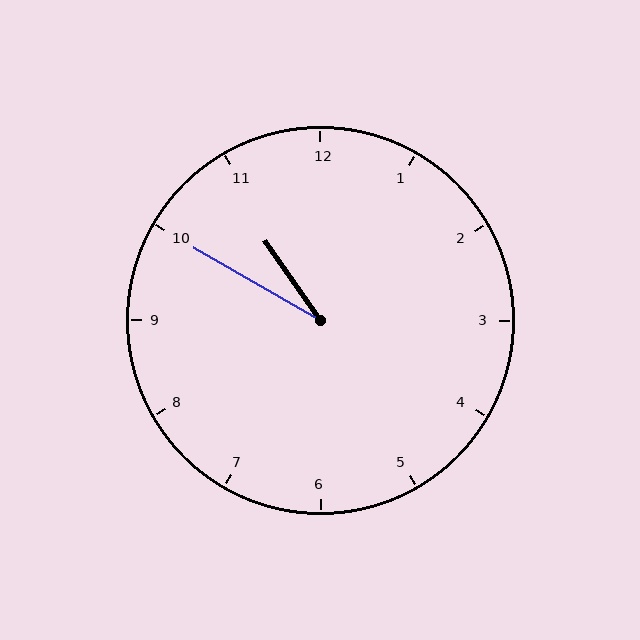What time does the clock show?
10:50.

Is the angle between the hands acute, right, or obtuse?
It is acute.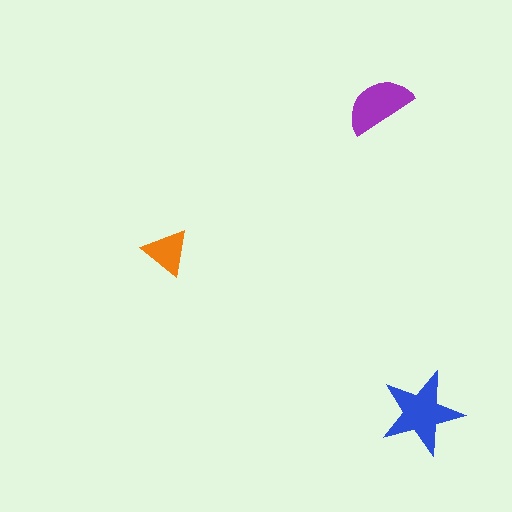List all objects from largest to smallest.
The blue star, the purple semicircle, the orange triangle.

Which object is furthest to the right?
The blue star is rightmost.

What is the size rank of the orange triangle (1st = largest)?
3rd.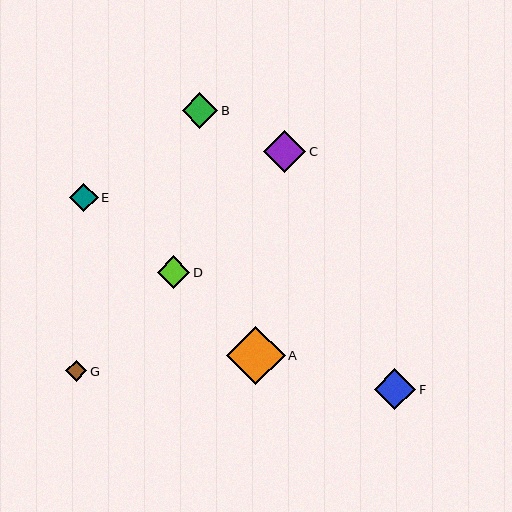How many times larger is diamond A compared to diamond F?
Diamond A is approximately 1.4 times the size of diamond F.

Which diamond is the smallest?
Diamond G is the smallest with a size of approximately 21 pixels.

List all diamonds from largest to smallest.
From largest to smallest: A, C, F, B, D, E, G.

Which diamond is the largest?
Diamond A is the largest with a size of approximately 58 pixels.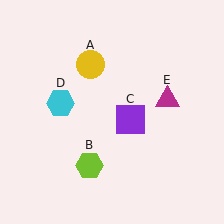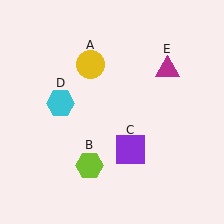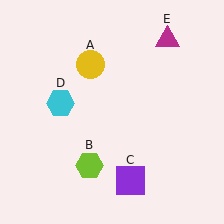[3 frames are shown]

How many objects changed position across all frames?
2 objects changed position: purple square (object C), magenta triangle (object E).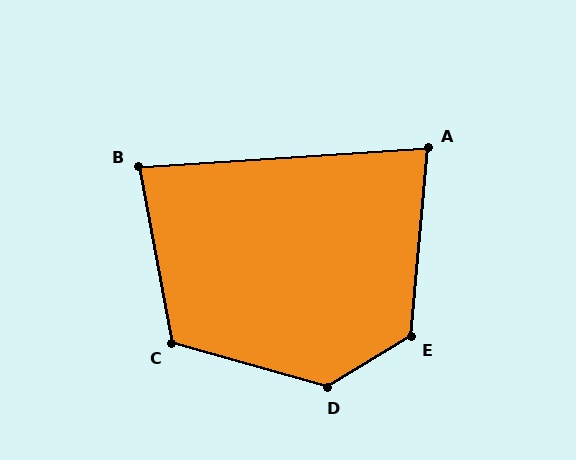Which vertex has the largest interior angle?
D, at approximately 133 degrees.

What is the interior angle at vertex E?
Approximately 127 degrees (obtuse).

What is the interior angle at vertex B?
Approximately 83 degrees (acute).